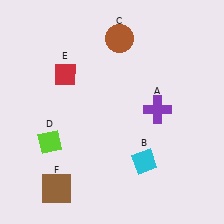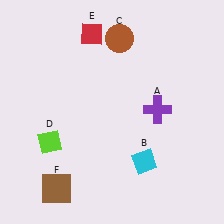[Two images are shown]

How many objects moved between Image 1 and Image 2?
1 object moved between the two images.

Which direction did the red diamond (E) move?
The red diamond (E) moved up.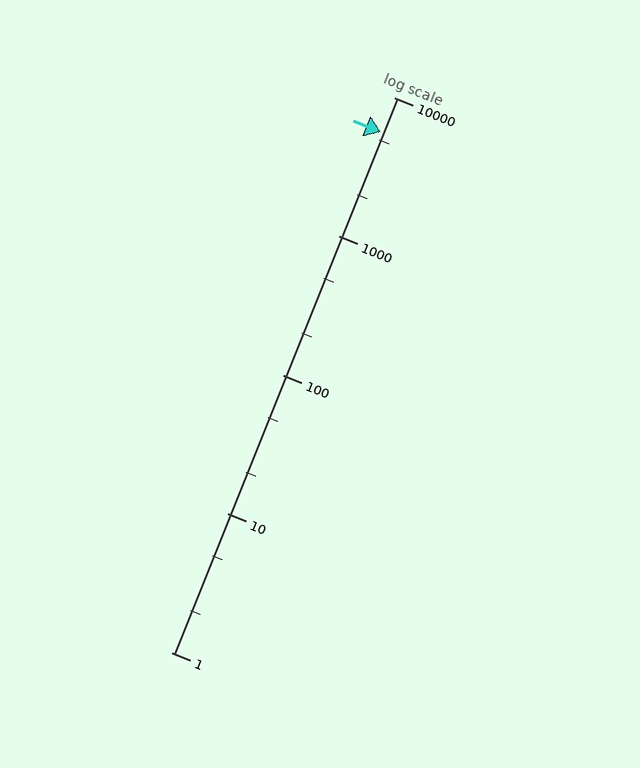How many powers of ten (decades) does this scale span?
The scale spans 4 decades, from 1 to 10000.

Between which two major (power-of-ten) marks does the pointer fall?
The pointer is between 1000 and 10000.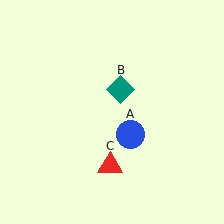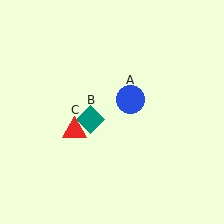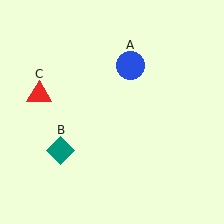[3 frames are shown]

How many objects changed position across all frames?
3 objects changed position: blue circle (object A), teal diamond (object B), red triangle (object C).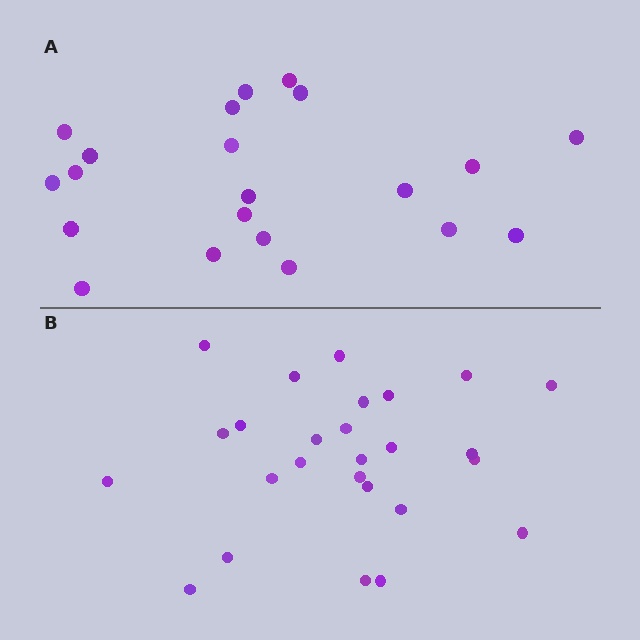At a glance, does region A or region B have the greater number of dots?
Region B (the bottom region) has more dots.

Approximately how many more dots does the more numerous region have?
Region B has about 5 more dots than region A.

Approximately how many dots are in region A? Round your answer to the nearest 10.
About 20 dots. (The exact count is 21, which rounds to 20.)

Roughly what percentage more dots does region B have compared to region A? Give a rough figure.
About 25% more.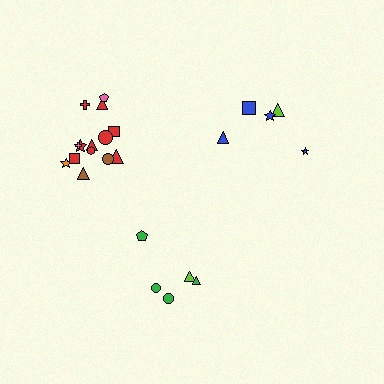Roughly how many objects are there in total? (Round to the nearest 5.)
Roughly 25 objects in total.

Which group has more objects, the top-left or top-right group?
The top-left group.